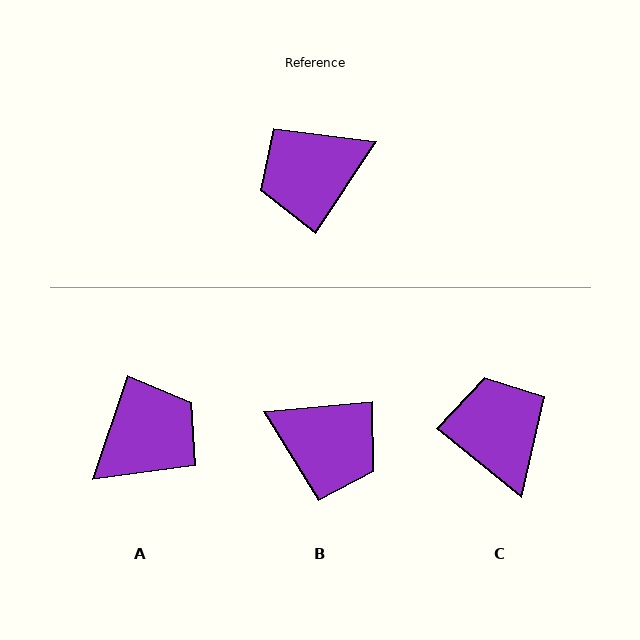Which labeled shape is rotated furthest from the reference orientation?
A, about 165 degrees away.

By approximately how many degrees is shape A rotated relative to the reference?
Approximately 165 degrees clockwise.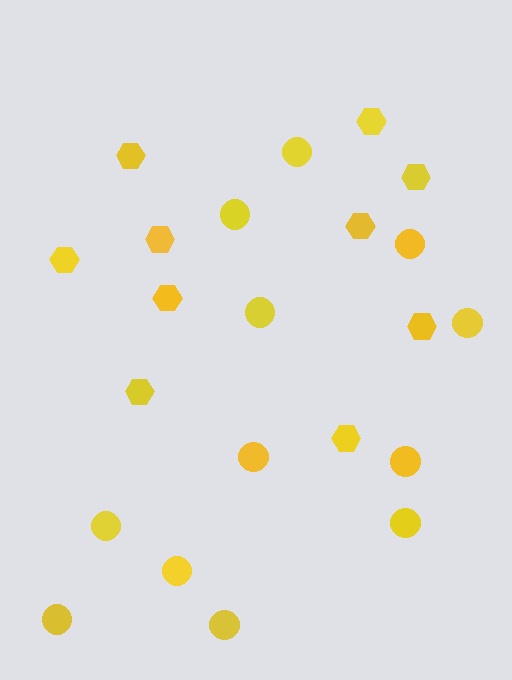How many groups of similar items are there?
There are 2 groups: one group of circles (12) and one group of hexagons (10).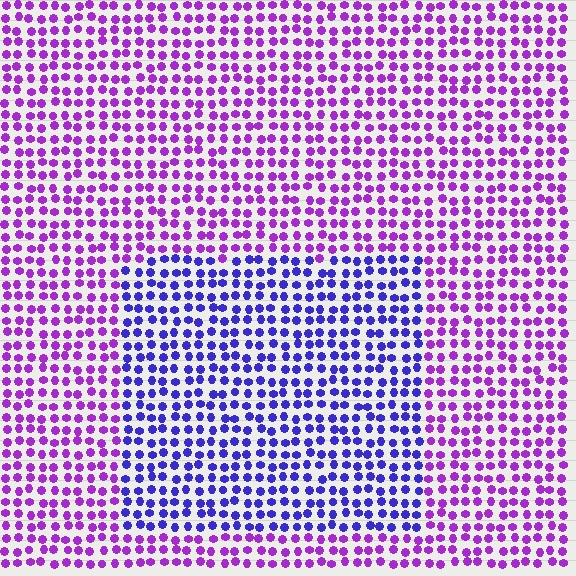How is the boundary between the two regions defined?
The boundary is defined purely by a slight shift in hue (about 41 degrees). Spacing, size, and orientation are identical on both sides.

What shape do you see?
I see a rectangle.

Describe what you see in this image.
The image is filled with small purple elements in a uniform arrangement. A rectangle-shaped region is visible where the elements are tinted to a slightly different hue, forming a subtle color boundary.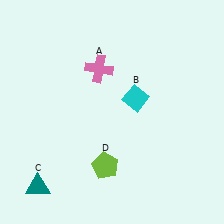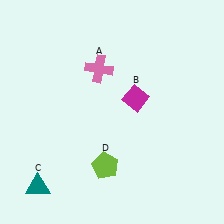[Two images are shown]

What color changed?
The diamond (B) changed from cyan in Image 1 to magenta in Image 2.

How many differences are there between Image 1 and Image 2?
There is 1 difference between the two images.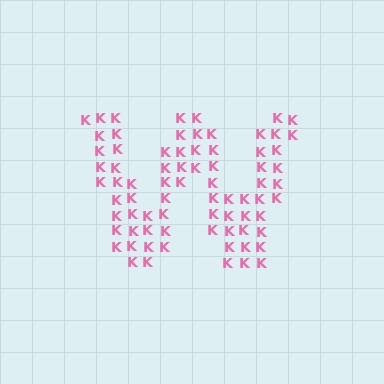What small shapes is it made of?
It is made of small letter K's.